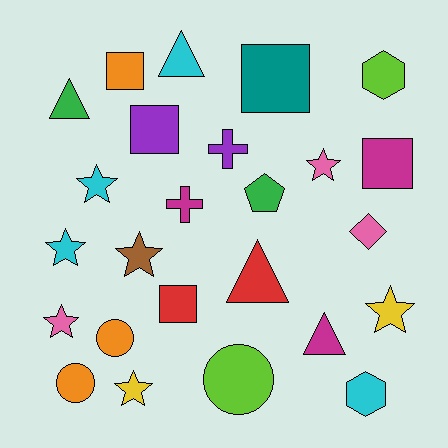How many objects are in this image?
There are 25 objects.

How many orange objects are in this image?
There are 3 orange objects.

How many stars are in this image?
There are 7 stars.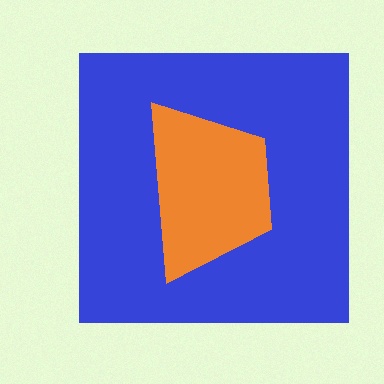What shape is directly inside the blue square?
The orange trapezoid.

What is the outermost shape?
The blue square.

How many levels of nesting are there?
2.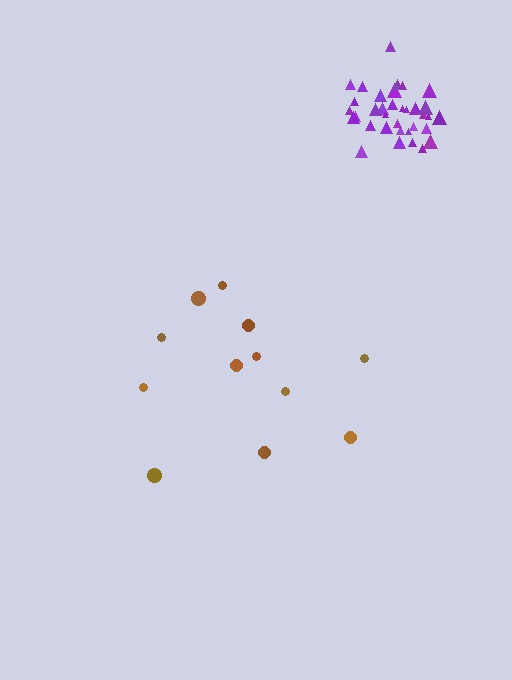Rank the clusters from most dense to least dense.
purple, brown.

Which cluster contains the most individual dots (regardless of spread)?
Purple (35).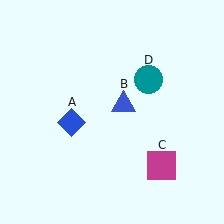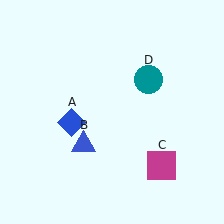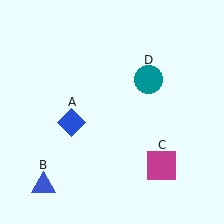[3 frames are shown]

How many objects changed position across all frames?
1 object changed position: blue triangle (object B).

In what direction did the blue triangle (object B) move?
The blue triangle (object B) moved down and to the left.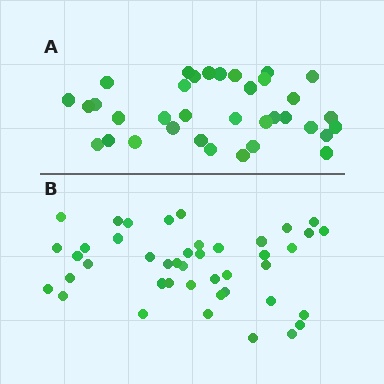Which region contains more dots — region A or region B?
Region B (the bottom region) has more dots.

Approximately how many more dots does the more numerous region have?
Region B has roughly 8 or so more dots than region A.